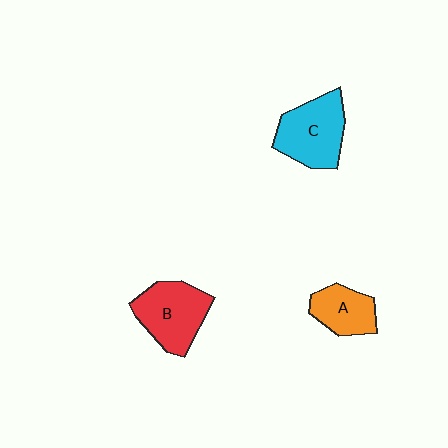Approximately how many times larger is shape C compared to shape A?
Approximately 1.5 times.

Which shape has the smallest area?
Shape A (orange).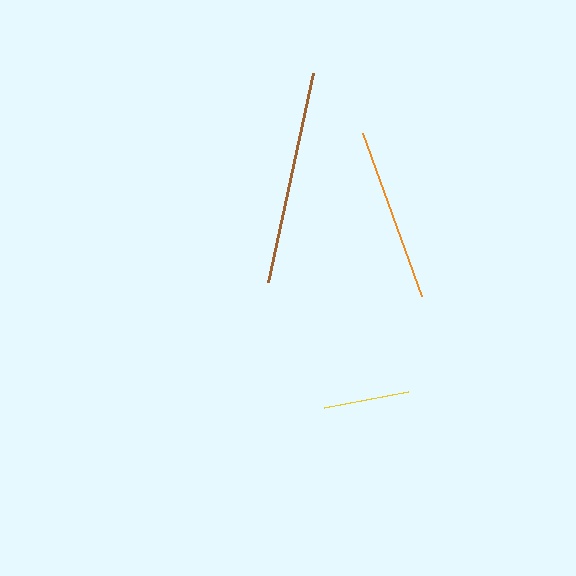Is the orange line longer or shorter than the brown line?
The brown line is longer than the orange line.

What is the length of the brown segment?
The brown segment is approximately 213 pixels long.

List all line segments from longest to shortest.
From longest to shortest: brown, orange, yellow.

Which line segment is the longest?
The brown line is the longest at approximately 213 pixels.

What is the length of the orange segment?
The orange segment is approximately 174 pixels long.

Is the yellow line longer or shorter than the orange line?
The orange line is longer than the yellow line.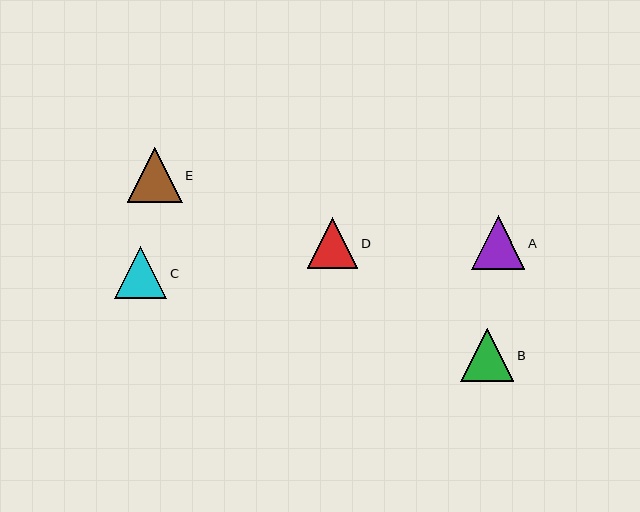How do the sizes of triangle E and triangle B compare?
Triangle E and triangle B are approximately the same size.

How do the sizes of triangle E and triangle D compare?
Triangle E and triangle D are approximately the same size.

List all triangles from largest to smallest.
From largest to smallest: E, A, B, C, D.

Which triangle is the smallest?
Triangle D is the smallest with a size of approximately 51 pixels.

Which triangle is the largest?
Triangle E is the largest with a size of approximately 55 pixels.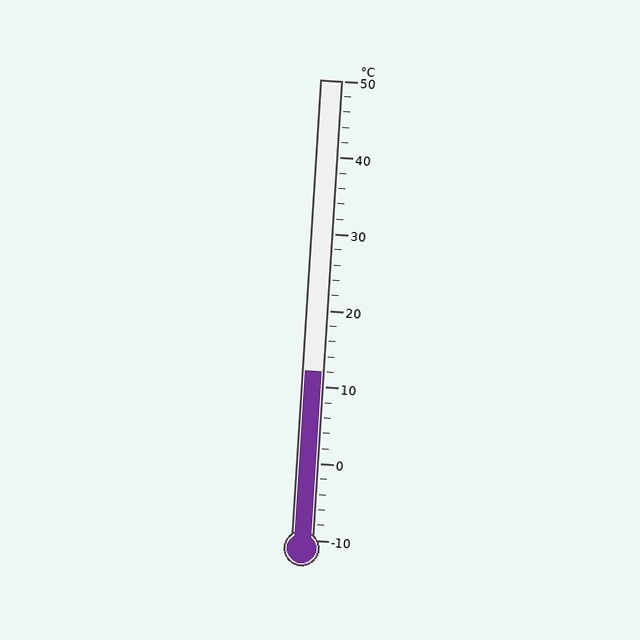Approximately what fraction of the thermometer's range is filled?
The thermometer is filled to approximately 35% of its range.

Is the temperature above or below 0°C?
The temperature is above 0°C.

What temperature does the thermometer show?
The thermometer shows approximately 12°C.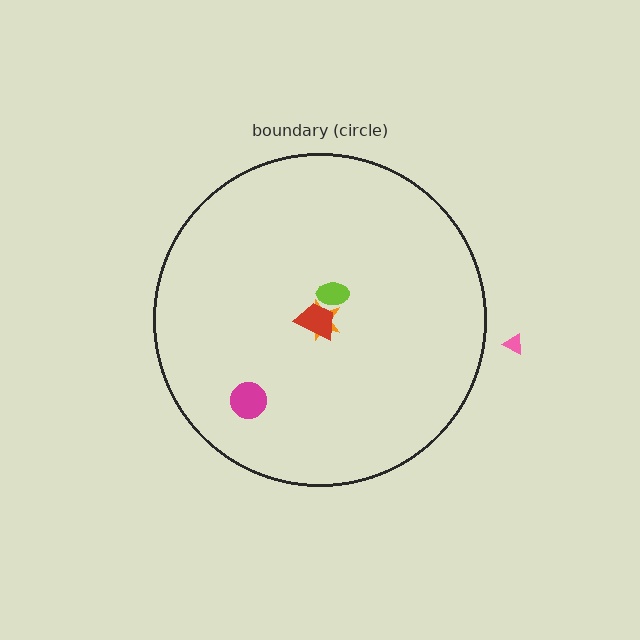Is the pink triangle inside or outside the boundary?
Outside.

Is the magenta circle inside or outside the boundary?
Inside.